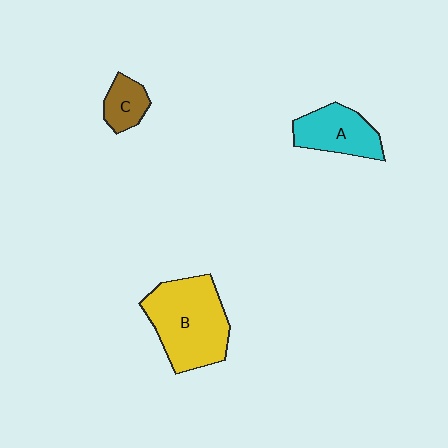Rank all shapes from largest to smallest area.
From largest to smallest: B (yellow), A (cyan), C (brown).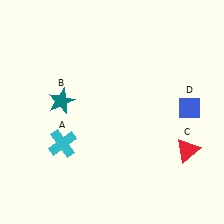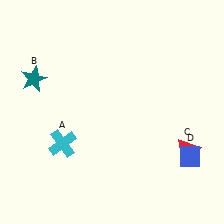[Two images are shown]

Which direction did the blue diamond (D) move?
The blue diamond (D) moved down.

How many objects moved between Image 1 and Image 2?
2 objects moved between the two images.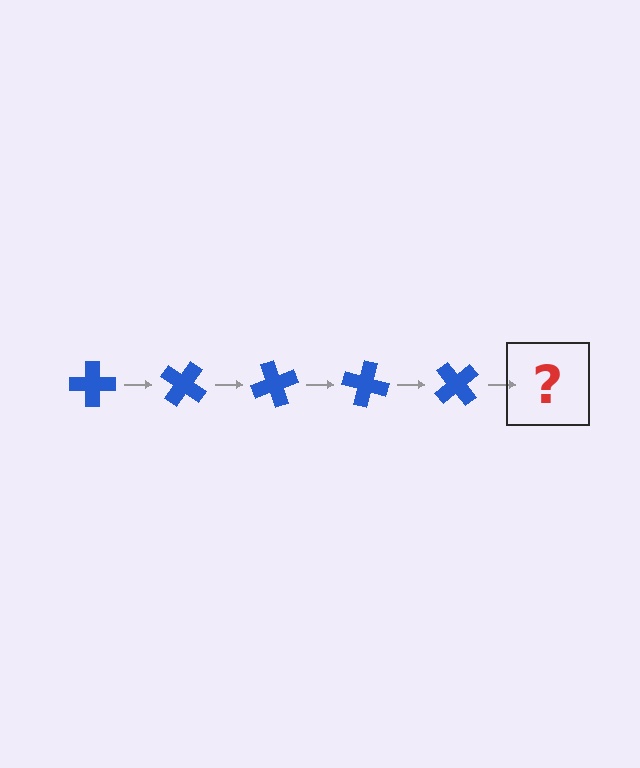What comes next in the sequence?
The next element should be a blue cross rotated 175 degrees.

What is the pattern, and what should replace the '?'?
The pattern is that the cross rotates 35 degrees each step. The '?' should be a blue cross rotated 175 degrees.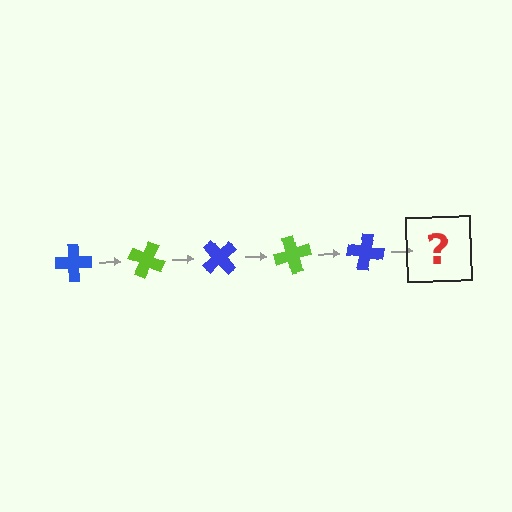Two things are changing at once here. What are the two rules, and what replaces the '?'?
The two rules are that it rotates 25 degrees each step and the color cycles through blue and lime. The '?' should be a lime cross, rotated 125 degrees from the start.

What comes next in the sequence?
The next element should be a lime cross, rotated 125 degrees from the start.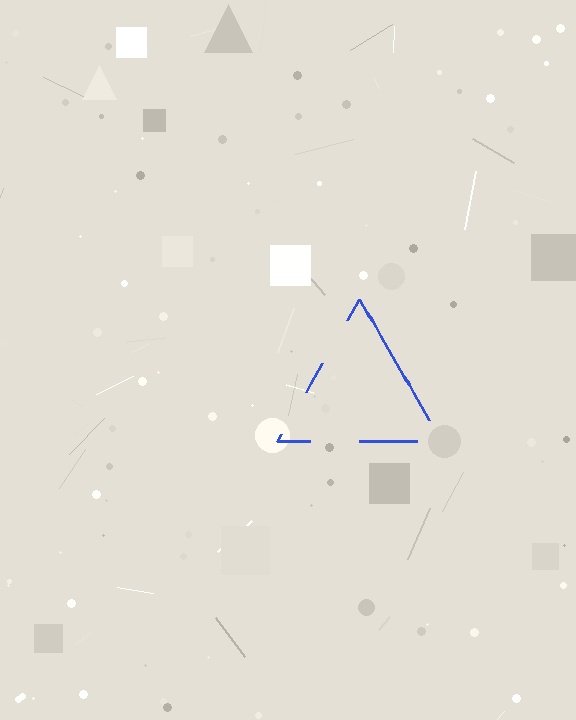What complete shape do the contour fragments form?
The contour fragments form a triangle.